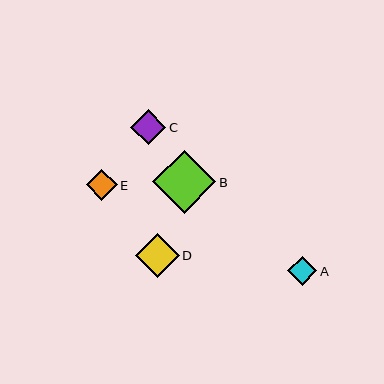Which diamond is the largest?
Diamond B is the largest with a size of approximately 63 pixels.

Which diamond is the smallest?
Diamond A is the smallest with a size of approximately 29 pixels.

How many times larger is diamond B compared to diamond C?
Diamond B is approximately 1.8 times the size of diamond C.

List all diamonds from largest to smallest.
From largest to smallest: B, D, C, E, A.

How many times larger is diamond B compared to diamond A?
Diamond B is approximately 2.2 times the size of diamond A.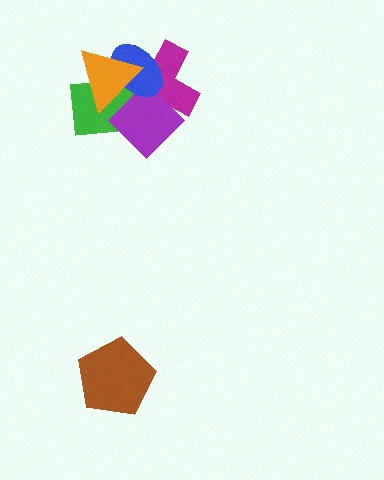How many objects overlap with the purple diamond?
4 objects overlap with the purple diamond.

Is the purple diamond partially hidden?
Yes, it is partially covered by another shape.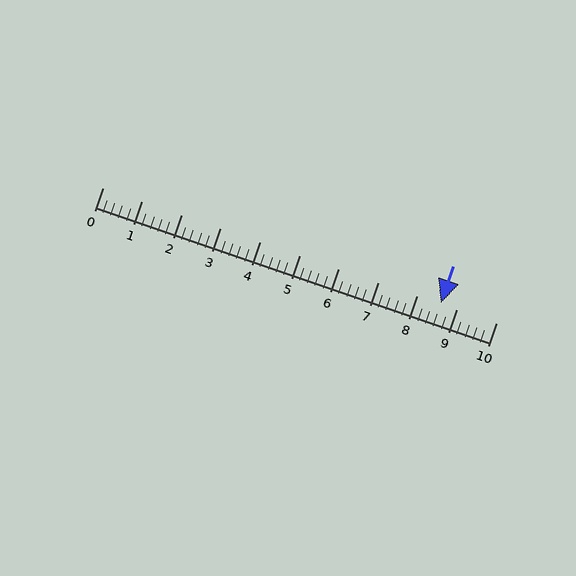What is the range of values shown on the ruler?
The ruler shows values from 0 to 10.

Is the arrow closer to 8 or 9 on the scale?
The arrow is closer to 9.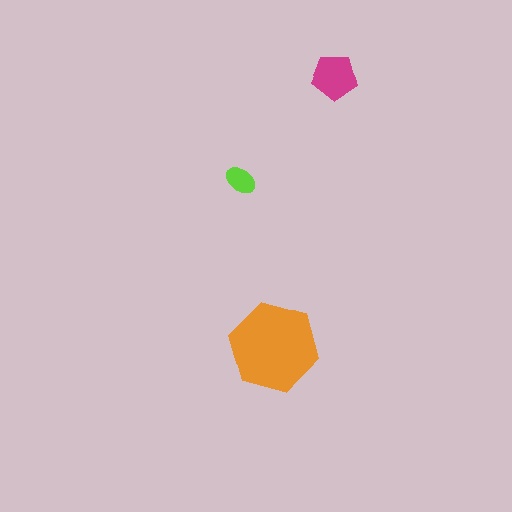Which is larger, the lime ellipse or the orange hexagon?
The orange hexagon.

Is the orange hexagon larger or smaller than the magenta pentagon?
Larger.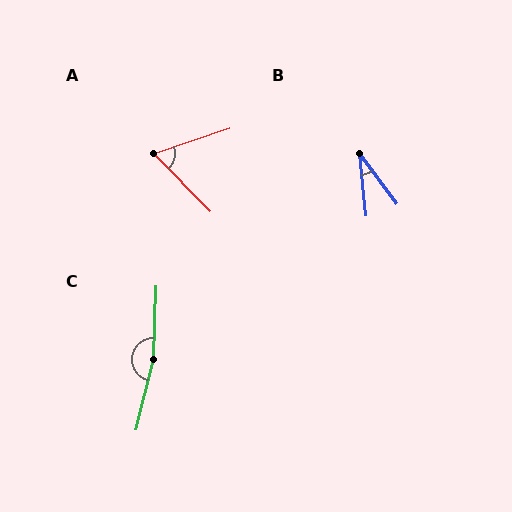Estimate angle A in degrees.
Approximately 64 degrees.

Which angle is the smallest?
B, at approximately 31 degrees.